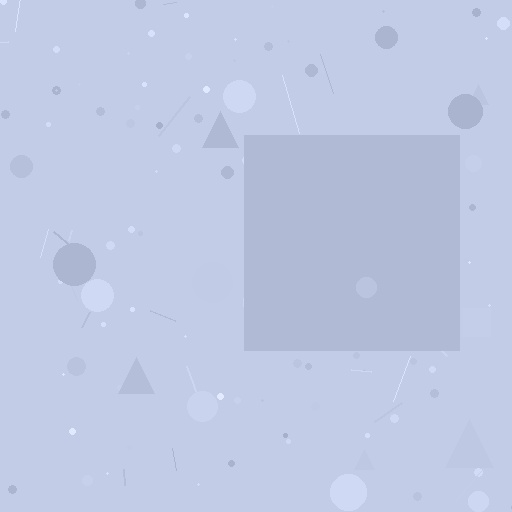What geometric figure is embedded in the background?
A square is embedded in the background.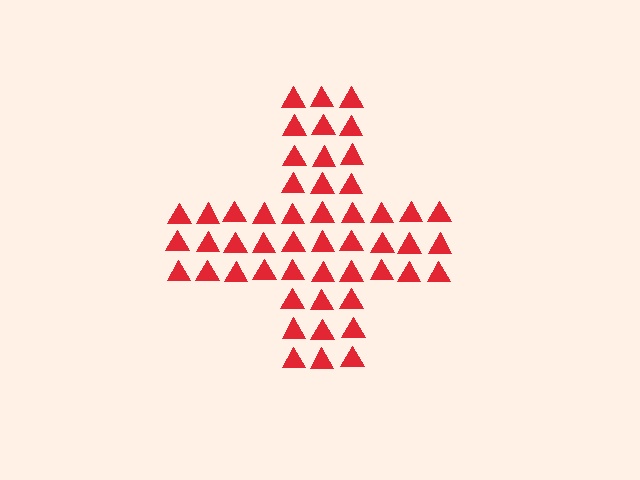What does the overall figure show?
The overall figure shows a cross.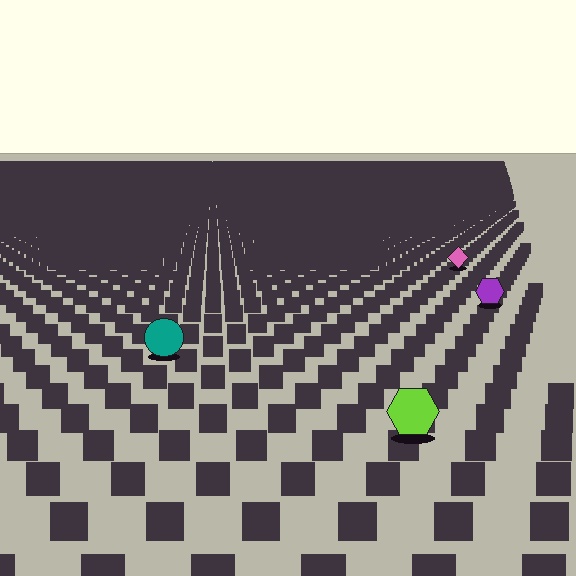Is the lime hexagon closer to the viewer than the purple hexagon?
Yes. The lime hexagon is closer — you can tell from the texture gradient: the ground texture is coarser near it.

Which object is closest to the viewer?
The lime hexagon is closest. The texture marks near it are larger and more spread out.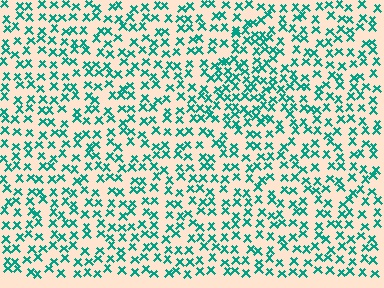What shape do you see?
I see a triangle.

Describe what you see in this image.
The image contains small teal elements arranged at two different densities. A triangle-shaped region is visible where the elements are more densely packed than the surrounding area.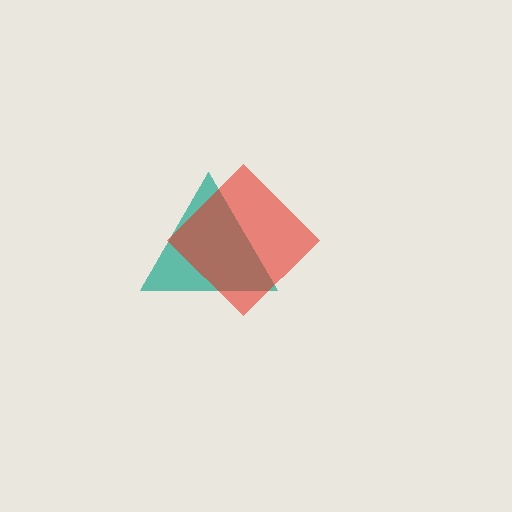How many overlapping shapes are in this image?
There are 2 overlapping shapes in the image.